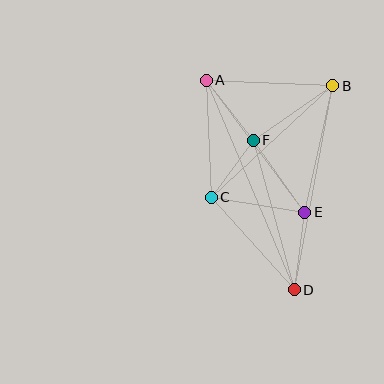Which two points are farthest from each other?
Points A and D are farthest from each other.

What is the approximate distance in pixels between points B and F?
The distance between B and F is approximately 97 pixels.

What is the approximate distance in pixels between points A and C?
The distance between A and C is approximately 117 pixels.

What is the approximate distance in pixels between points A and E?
The distance between A and E is approximately 164 pixels.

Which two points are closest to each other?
Points C and F are closest to each other.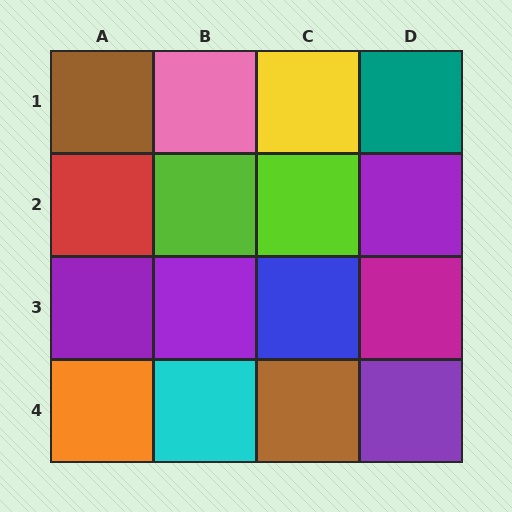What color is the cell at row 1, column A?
Brown.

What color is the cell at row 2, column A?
Red.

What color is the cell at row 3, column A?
Purple.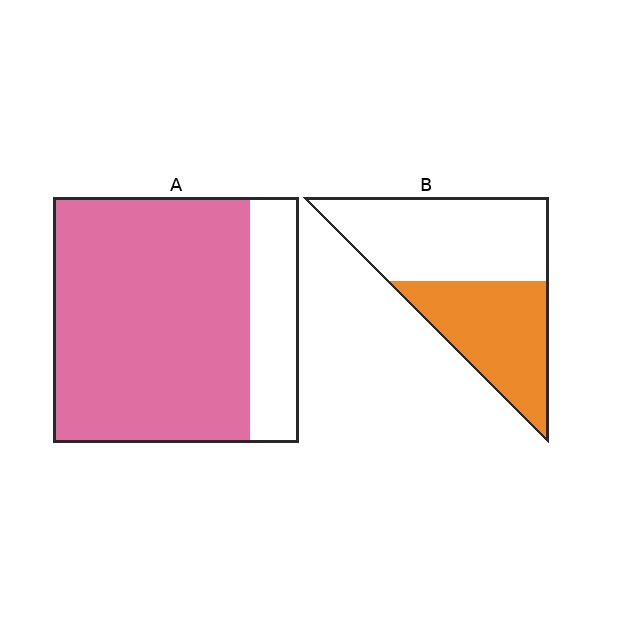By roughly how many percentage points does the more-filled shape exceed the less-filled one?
By roughly 35 percentage points (A over B).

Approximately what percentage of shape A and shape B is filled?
A is approximately 80% and B is approximately 45%.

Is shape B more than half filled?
No.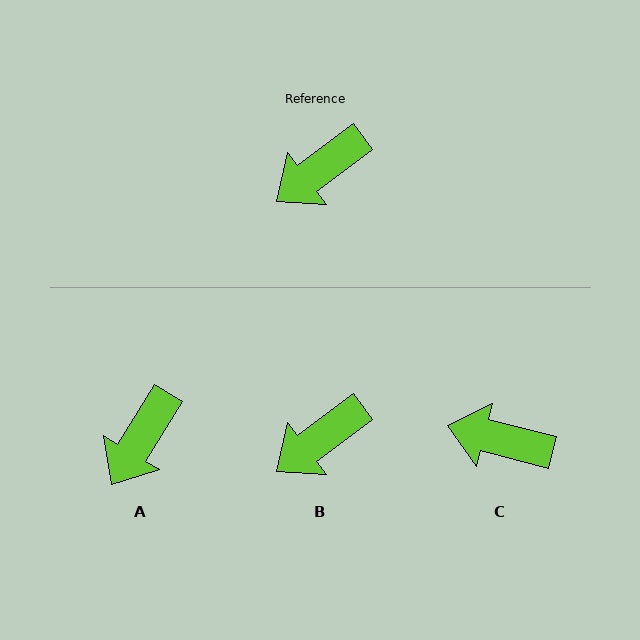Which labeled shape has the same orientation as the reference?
B.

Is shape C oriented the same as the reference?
No, it is off by about 52 degrees.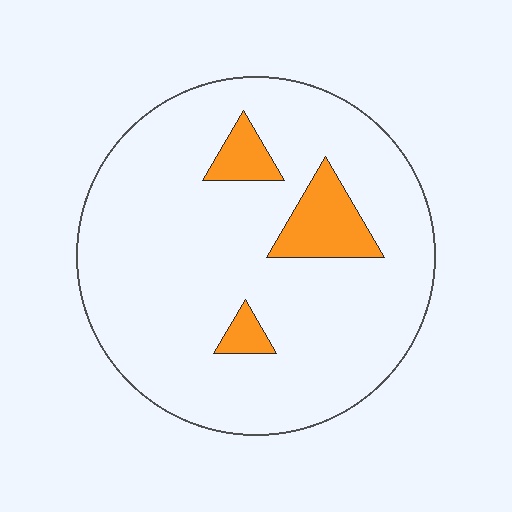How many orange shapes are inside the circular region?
3.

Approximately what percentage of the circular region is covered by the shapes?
Approximately 10%.